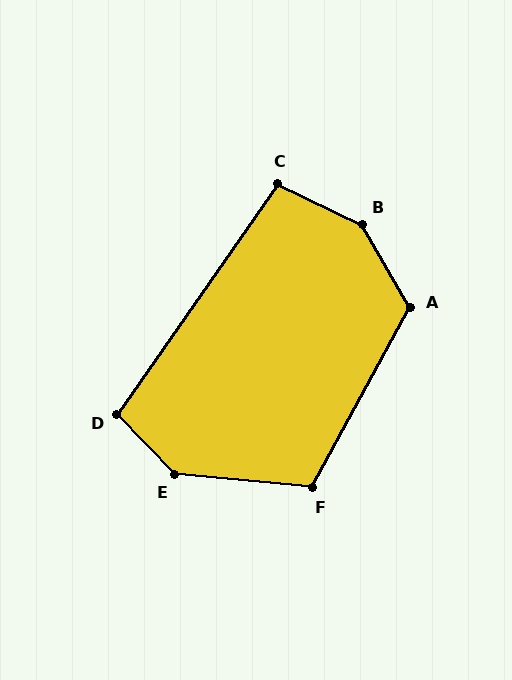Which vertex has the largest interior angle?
B, at approximately 145 degrees.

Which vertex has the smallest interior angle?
C, at approximately 100 degrees.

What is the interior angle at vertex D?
Approximately 102 degrees (obtuse).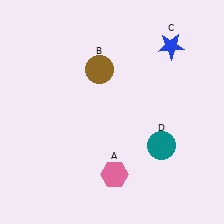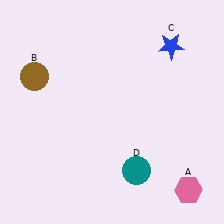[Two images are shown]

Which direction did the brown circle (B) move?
The brown circle (B) moved left.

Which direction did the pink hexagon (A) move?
The pink hexagon (A) moved right.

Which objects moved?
The objects that moved are: the pink hexagon (A), the brown circle (B), the teal circle (D).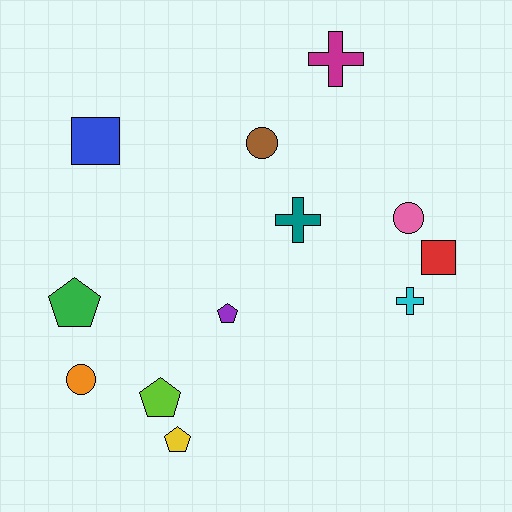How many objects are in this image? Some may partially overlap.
There are 12 objects.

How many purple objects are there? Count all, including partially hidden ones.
There is 1 purple object.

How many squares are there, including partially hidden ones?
There are 2 squares.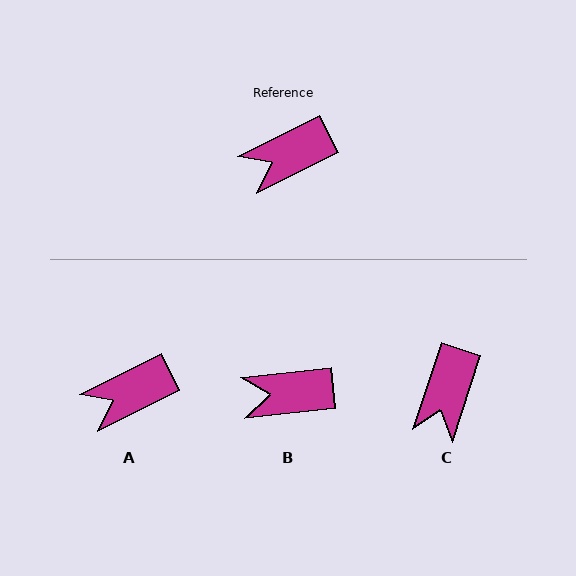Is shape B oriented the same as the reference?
No, it is off by about 20 degrees.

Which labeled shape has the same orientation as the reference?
A.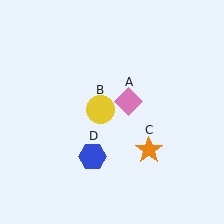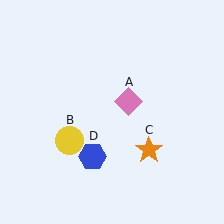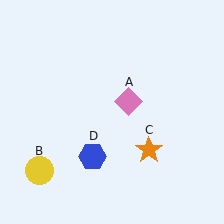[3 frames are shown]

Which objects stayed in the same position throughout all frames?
Pink diamond (object A) and orange star (object C) and blue hexagon (object D) remained stationary.